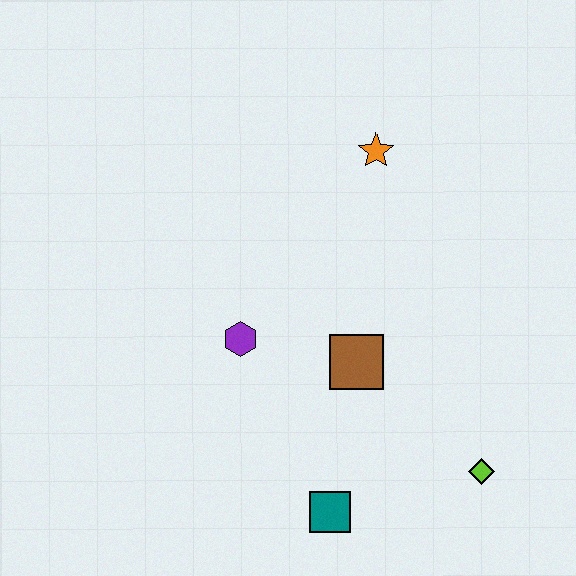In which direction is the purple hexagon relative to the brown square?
The purple hexagon is to the left of the brown square.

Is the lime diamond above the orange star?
No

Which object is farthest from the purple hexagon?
The lime diamond is farthest from the purple hexagon.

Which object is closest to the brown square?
The purple hexagon is closest to the brown square.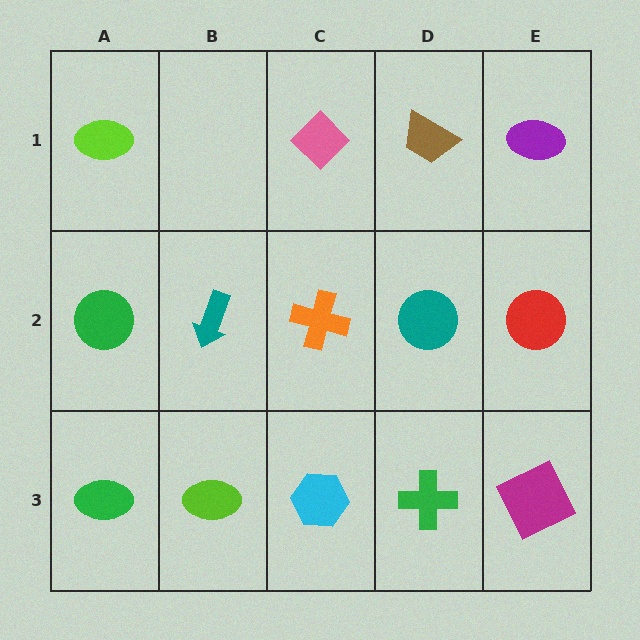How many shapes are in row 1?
4 shapes.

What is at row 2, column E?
A red circle.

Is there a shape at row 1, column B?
No, that cell is empty.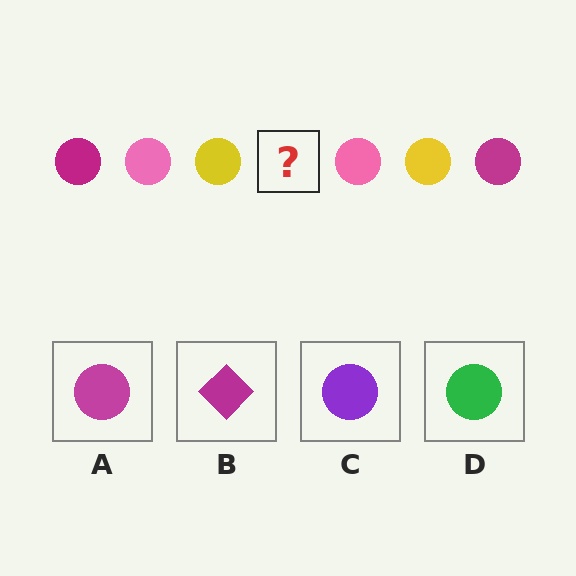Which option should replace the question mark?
Option A.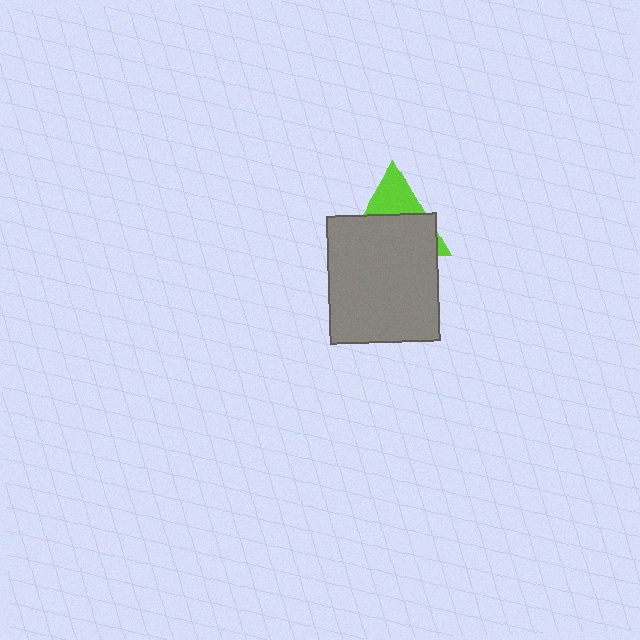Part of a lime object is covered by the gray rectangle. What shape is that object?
It is a triangle.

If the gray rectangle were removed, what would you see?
You would see the complete lime triangle.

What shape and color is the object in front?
The object in front is a gray rectangle.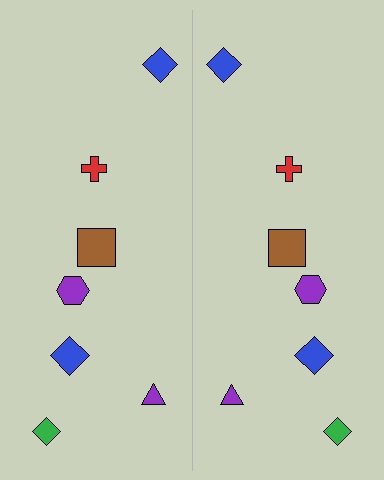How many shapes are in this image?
There are 14 shapes in this image.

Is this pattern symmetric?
Yes, this pattern has bilateral (reflection) symmetry.